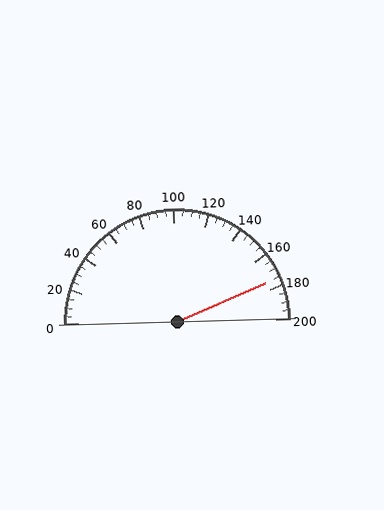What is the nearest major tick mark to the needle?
The nearest major tick mark is 180.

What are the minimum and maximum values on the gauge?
The gauge ranges from 0 to 200.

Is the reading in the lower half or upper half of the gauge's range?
The reading is in the upper half of the range (0 to 200).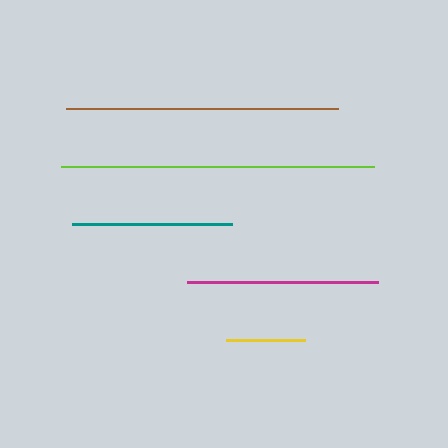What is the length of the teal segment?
The teal segment is approximately 160 pixels long.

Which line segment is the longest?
The lime line is the longest at approximately 313 pixels.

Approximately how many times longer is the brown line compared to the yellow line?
The brown line is approximately 3.5 times the length of the yellow line.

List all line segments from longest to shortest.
From longest to shortest: lime, brown, magenta, teal, yellow.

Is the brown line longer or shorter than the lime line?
The lime line is longer than the brown line.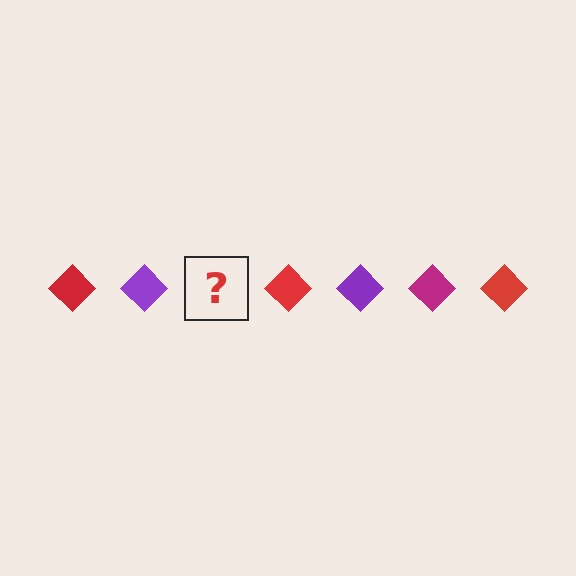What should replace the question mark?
The question mark should be replaced with a magenta diamond.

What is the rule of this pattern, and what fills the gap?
The rule is that the pattern cycles through red, purple, magenta diamonds. The gap should be filled with a magenta diamond.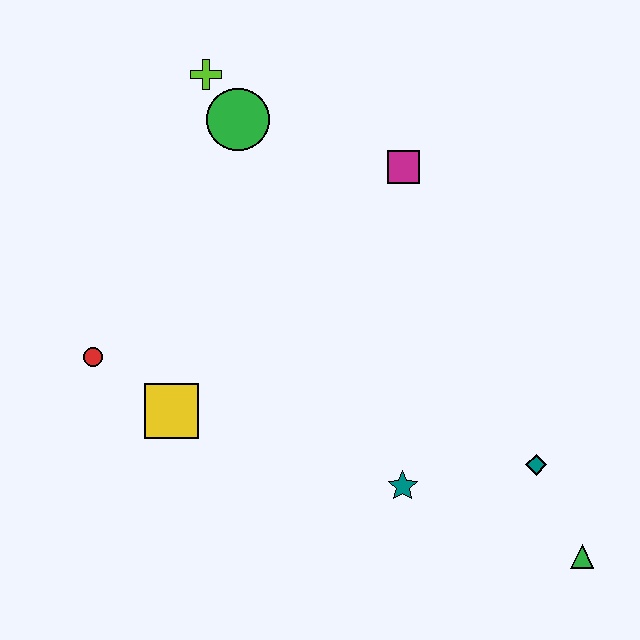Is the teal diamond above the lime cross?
No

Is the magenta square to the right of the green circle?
Yes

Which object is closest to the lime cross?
The green circle is closest to the lime cross.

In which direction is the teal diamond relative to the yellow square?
The teal diamond is to the right of the yellow square.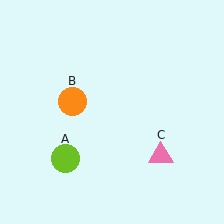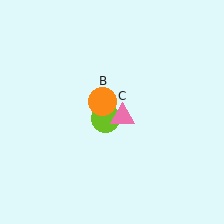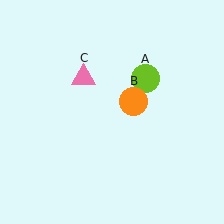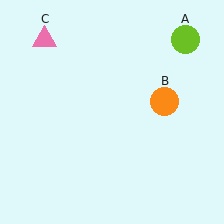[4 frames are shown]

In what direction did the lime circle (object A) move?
The lime circle (object A) moved up and to the right.